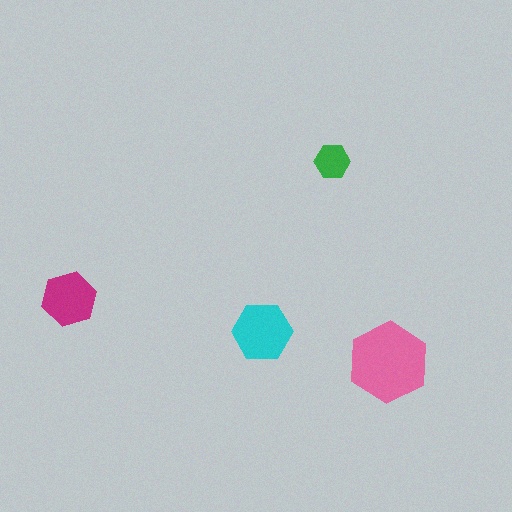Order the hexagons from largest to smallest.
the pink one, the cyan one, the magenta one, the green one.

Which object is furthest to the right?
The pink hexagon is rightmost.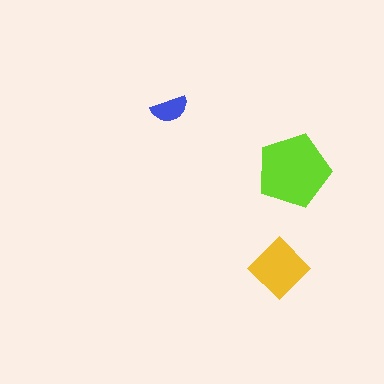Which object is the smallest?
The blue semicircle.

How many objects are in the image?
There are 3 objects in the image.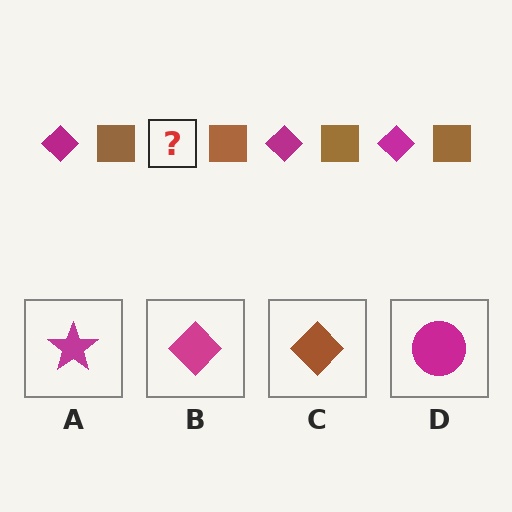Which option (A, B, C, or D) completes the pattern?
B.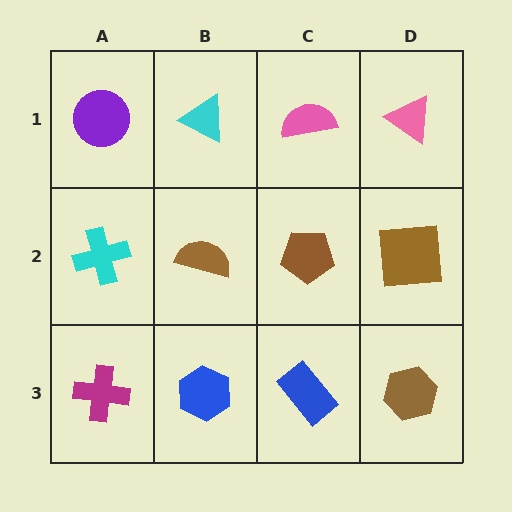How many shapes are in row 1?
4 shapes.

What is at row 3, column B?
A blue hexagon.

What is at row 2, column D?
A brown square.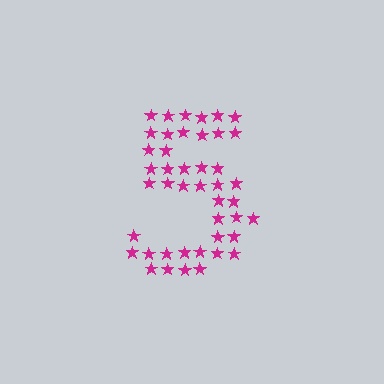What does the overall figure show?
The overall figure shows the digit 5.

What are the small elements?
The small elements are stars.